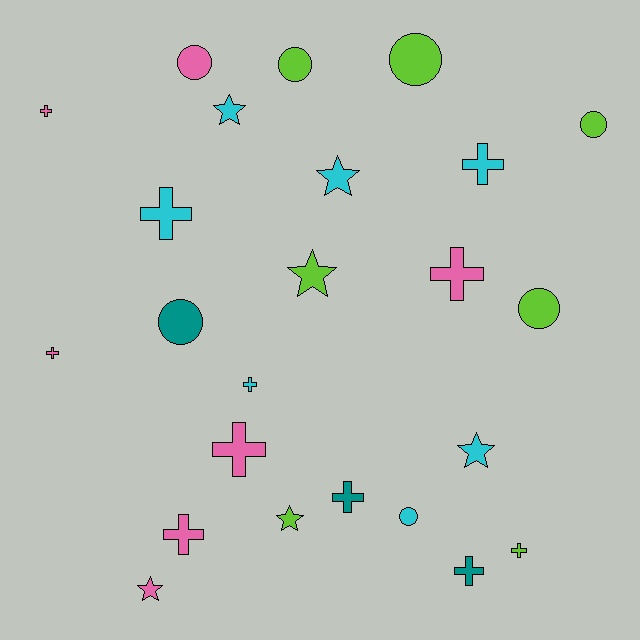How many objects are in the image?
There are 24 objects.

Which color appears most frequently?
Pink, with 7 objects.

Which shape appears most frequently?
Cross, with 11 objects.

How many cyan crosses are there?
There are 3 cyan crosses.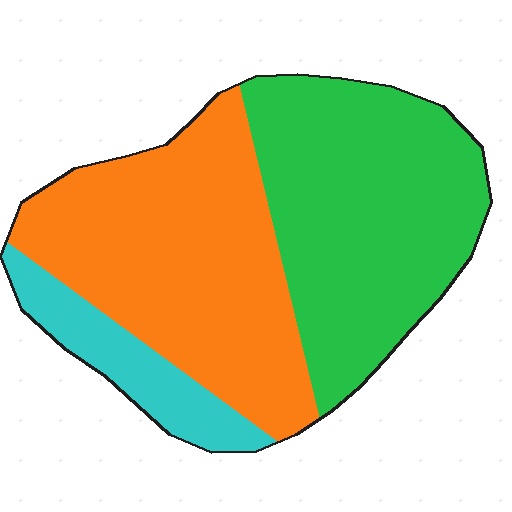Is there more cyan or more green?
Green.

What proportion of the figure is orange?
Orange covers about 45% of the figure.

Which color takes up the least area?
Cyan, at roughly 10%.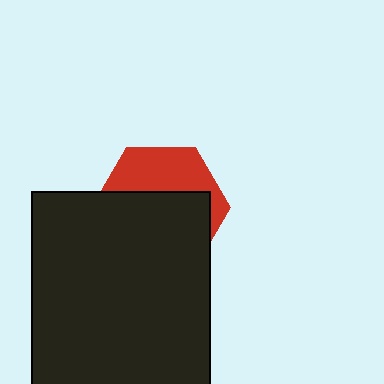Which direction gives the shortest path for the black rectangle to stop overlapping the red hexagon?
Moving down gives the shortest separation.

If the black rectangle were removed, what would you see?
You would see the complete red hexagon.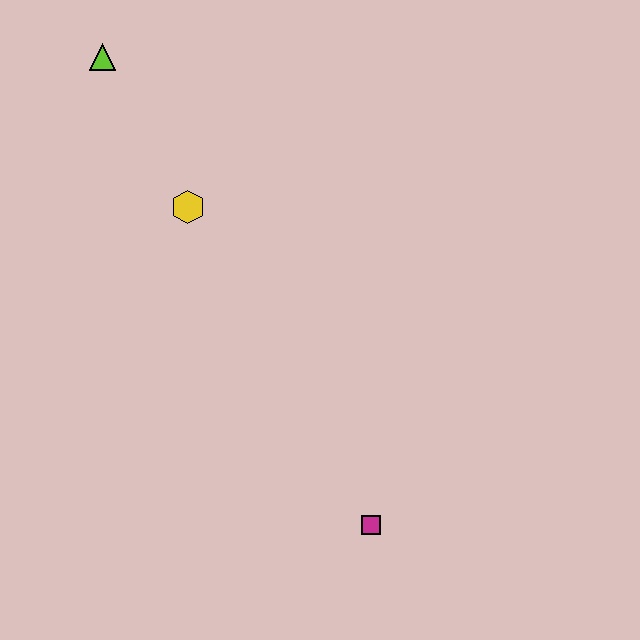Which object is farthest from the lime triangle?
The magenta square is farthest from the lime triangle.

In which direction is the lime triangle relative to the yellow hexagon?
The lime triangle is above the yellow hexagon.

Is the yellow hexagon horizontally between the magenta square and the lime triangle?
Yes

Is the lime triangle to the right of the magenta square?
No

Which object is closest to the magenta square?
The yellow hexagon is closest to the magenta square.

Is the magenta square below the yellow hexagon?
Yes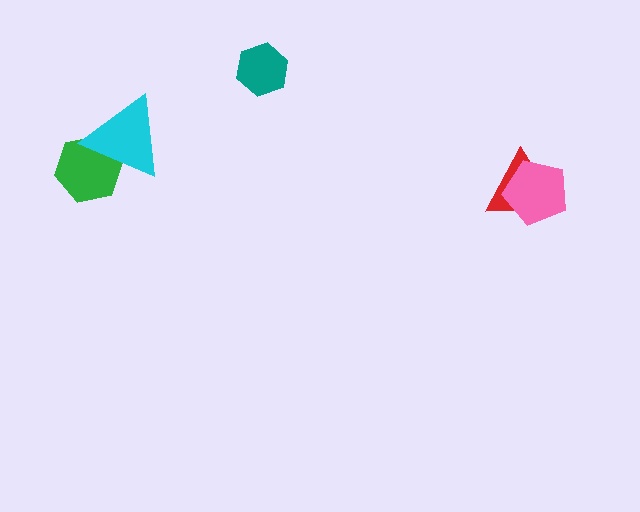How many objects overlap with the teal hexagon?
0 objects overlap with the teal hexagon.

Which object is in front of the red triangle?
The pink pentagon is in front of the red triangle.